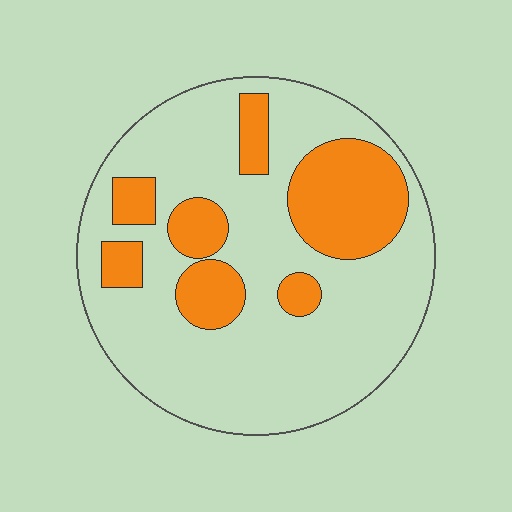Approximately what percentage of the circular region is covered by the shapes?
Approximately 25%.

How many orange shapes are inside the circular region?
7.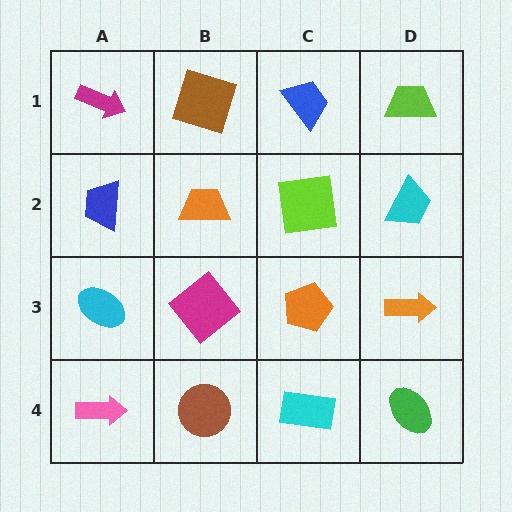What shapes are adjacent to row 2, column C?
A blue trapezoid (row 1, column C), an orange pentagon (row 3, column C), an orange trapezoid (row 2, column B), a cyan trapezoid (row 2, column D).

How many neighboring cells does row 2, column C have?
4.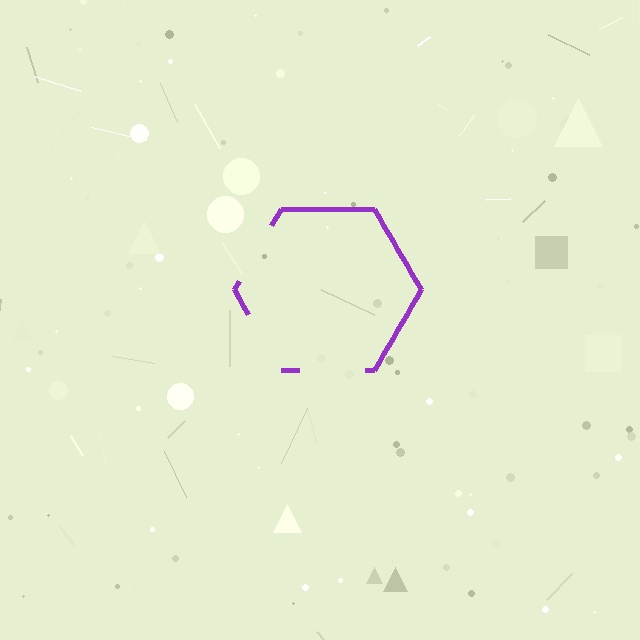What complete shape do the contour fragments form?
The contour fragments form a hexagon.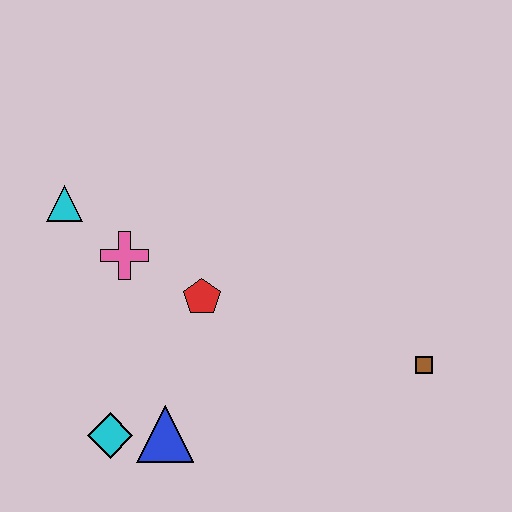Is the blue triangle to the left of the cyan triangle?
No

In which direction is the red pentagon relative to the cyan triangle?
The red pentagon is to the right of the cyan triangle.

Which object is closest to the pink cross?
The cyan triangle is closest to the pink cross.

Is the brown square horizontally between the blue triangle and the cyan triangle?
No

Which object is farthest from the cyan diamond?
The brown square is farthest from the cyan diamond.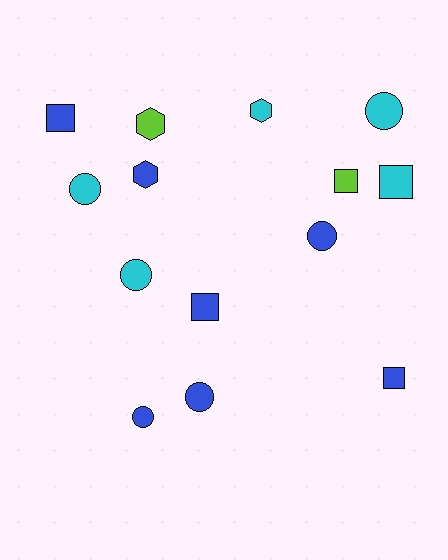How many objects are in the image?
There are 14 objects.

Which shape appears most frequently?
Circle, with 6 objects.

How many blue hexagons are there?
There is 1 blue hexagon.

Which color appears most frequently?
Blue, with 7 objects.